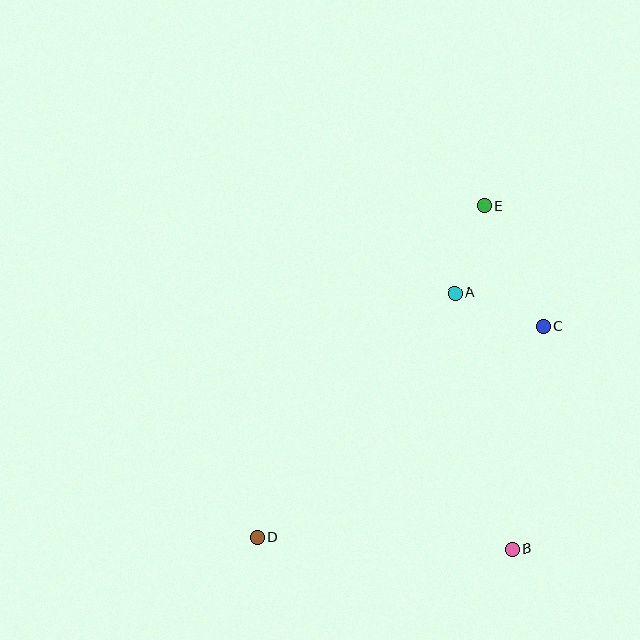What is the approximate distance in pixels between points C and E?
The distance between C and E is approximately 134 pixels.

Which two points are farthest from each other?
Points D and E are farthest from each other.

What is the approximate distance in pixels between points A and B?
The distance between A and B is approximately 262 pixels.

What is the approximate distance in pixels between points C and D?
The distance between C and D is approximately 356 pixels.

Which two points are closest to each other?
Points A and E are closest to each other.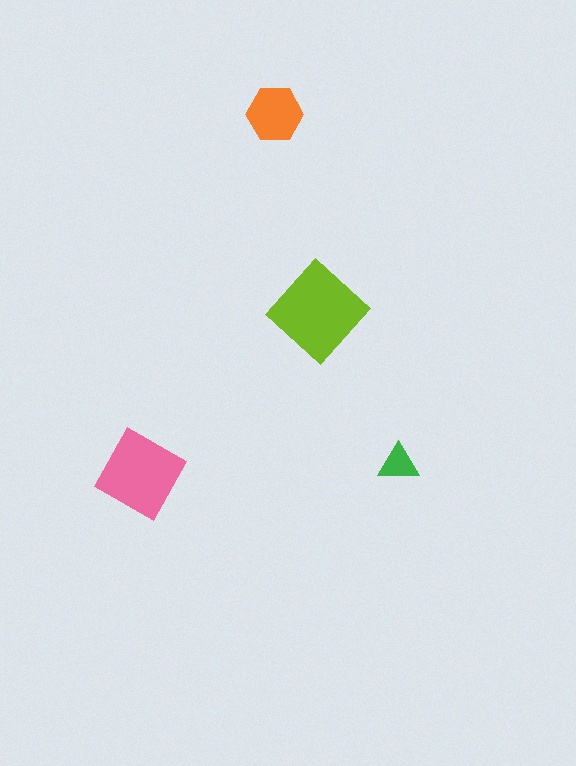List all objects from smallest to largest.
The green triangle, the orange hexagon, the pink square, the lime diamond.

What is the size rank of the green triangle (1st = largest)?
4th.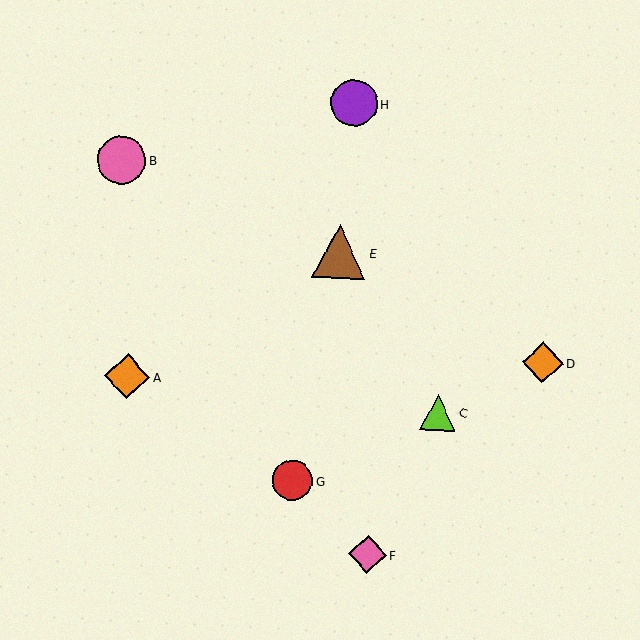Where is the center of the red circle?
The center of the red circle is at (292, 481).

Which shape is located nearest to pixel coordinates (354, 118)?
The purple circle (labeled H) at (354, 103) is nearest to that location.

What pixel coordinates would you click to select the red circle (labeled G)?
Click at (292, 481) to select the red circle G.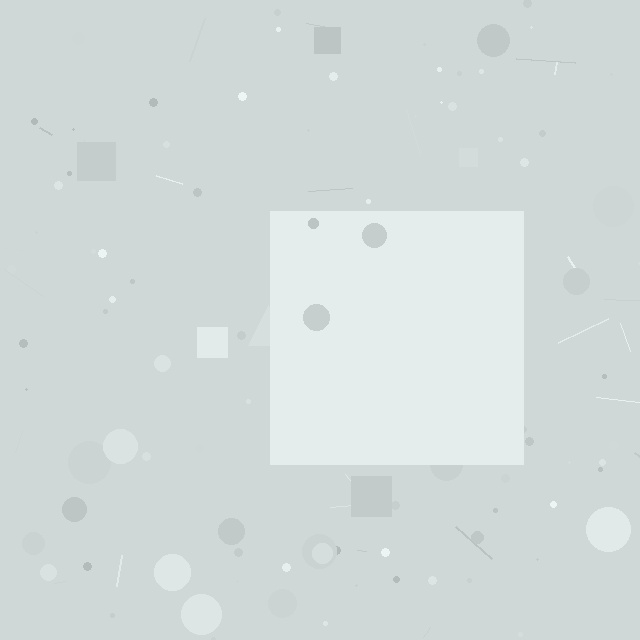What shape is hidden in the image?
A square is hidden in the image.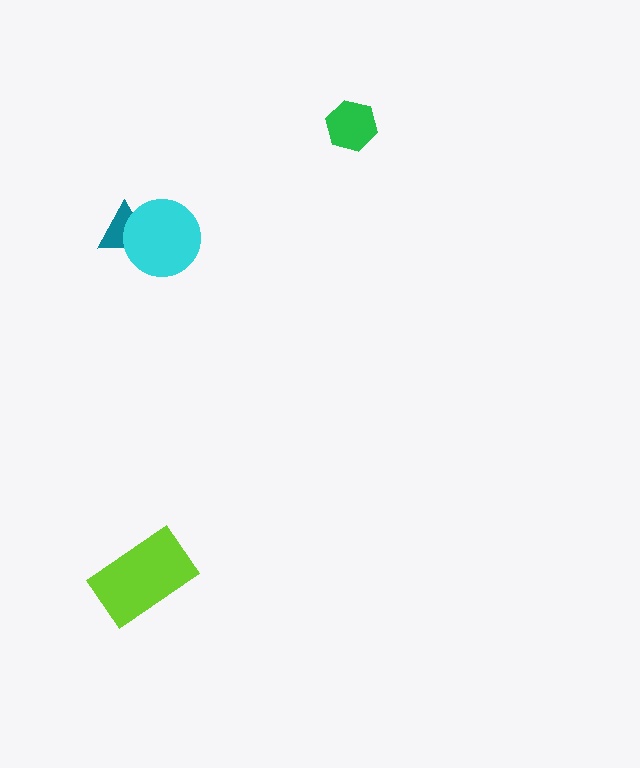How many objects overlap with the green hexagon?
0 objects overlap with the green hexagon.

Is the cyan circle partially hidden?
No, no other shape covers it.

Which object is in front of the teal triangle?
The cyan circle is in front of the teal triangle.